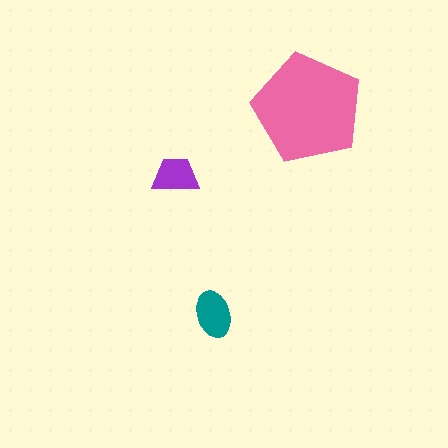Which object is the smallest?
The purple trapezoid.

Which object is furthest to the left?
The purple trapezoid is leftmost.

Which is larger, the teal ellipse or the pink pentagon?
The pink pentagon.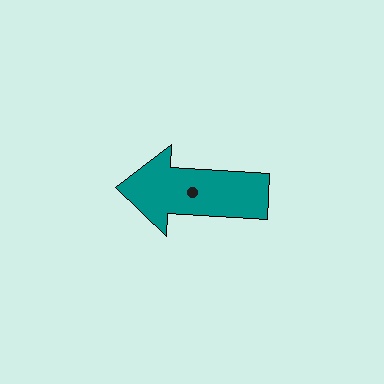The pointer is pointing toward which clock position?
Roughly 9 o'clock.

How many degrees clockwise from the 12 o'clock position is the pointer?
Approximately 273 degrees.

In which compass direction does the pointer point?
West.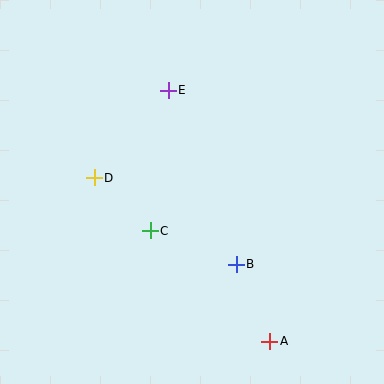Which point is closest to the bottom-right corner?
Point A is closest to the bottom-right corner.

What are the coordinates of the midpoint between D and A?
The midpoint between D and A is at (182, 260).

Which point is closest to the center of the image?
Point C at (150, 231) is closest to the center.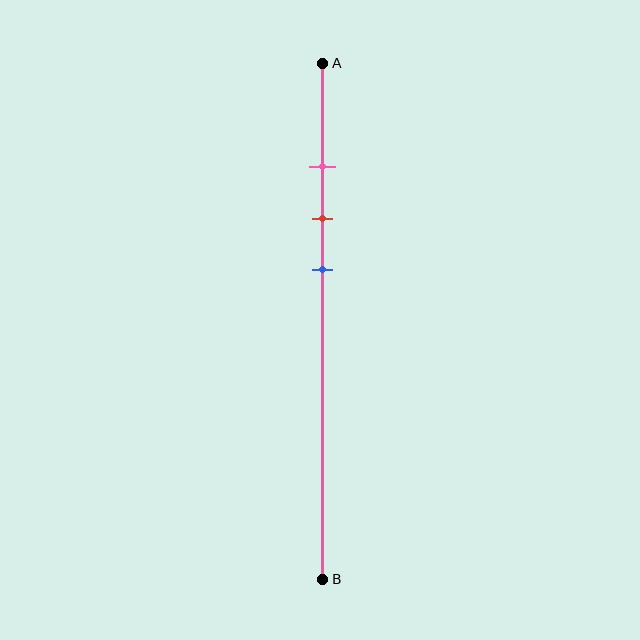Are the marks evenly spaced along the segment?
Yes, the marks are approximately evenly spaced.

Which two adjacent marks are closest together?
The pink and red marks are the closest adjacent pair.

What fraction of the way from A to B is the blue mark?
The blue mark is approximately 40% (0.4) of the way from A to B.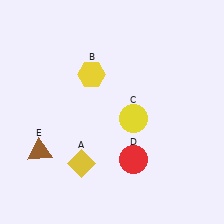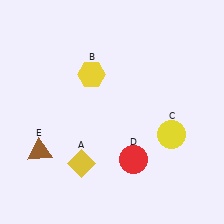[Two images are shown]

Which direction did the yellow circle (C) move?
The yellow circle (C) moved right.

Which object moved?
The yellow circle (C) moved right.